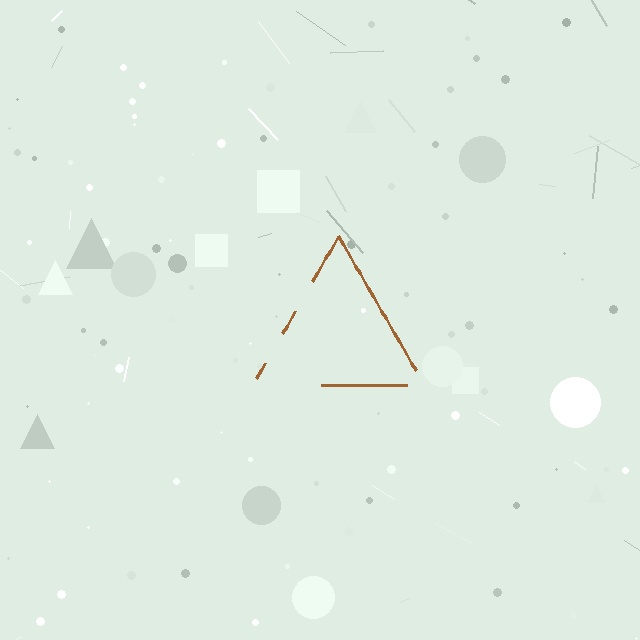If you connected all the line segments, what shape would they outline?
They would outline a triangle.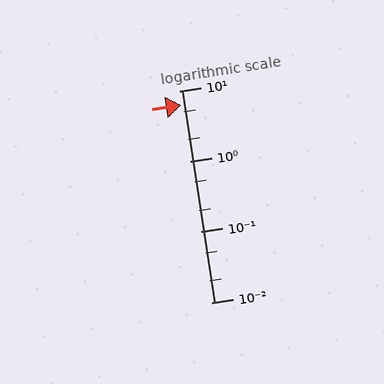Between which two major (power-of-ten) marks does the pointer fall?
The pointer is between 1 and 10.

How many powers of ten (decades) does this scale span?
The scale spans 3 decades, from 0.01 to 10.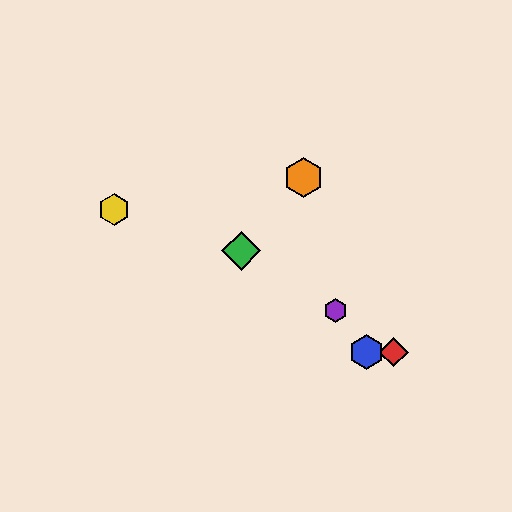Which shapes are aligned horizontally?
The red diamond, the blue hexagon are aligned horizontally.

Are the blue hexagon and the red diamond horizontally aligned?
Yes, both are at y≈352.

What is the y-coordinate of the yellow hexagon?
The yellow hexagon is at y≈209.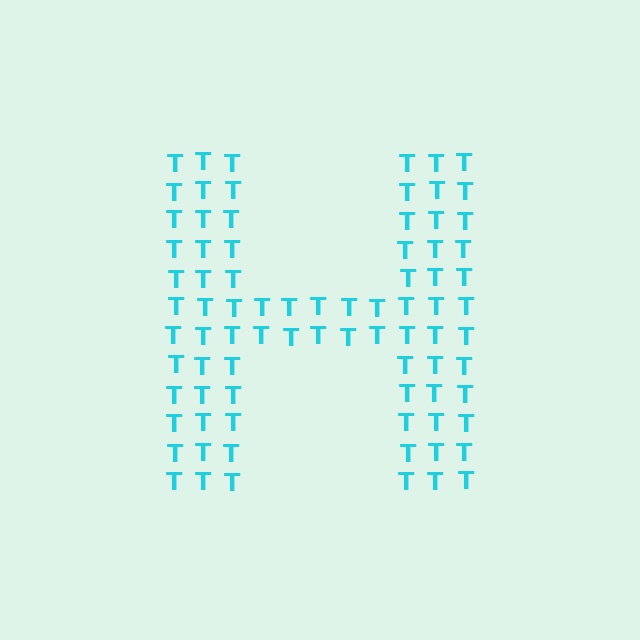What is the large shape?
The large shape is the letter H.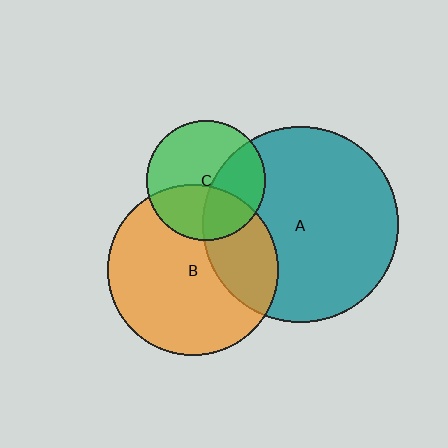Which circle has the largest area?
Circle A (teal).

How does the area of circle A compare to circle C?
Approximately 2.7 times.